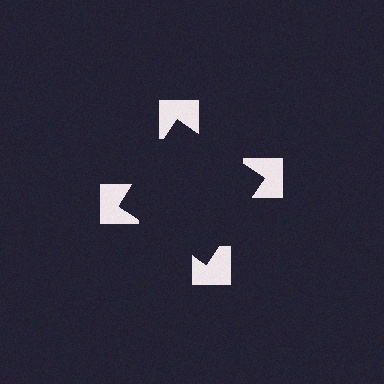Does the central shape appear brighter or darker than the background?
It typically appears slightly darker than the background, even though no actual brightness change is drawn.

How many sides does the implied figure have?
4 sides.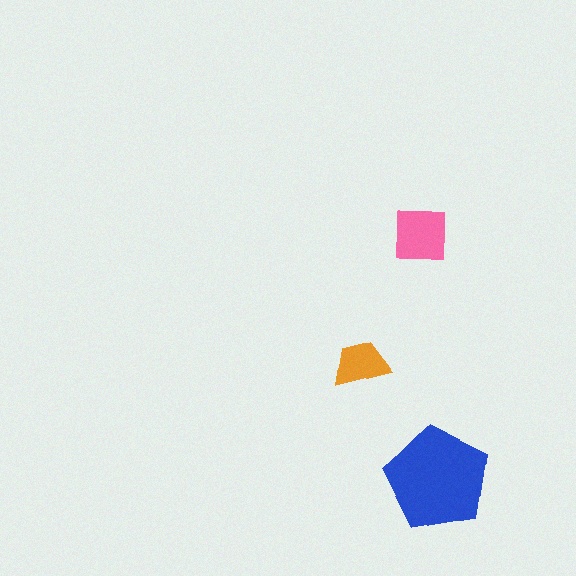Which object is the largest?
The blue pentagon.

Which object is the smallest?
The orange trapezoid.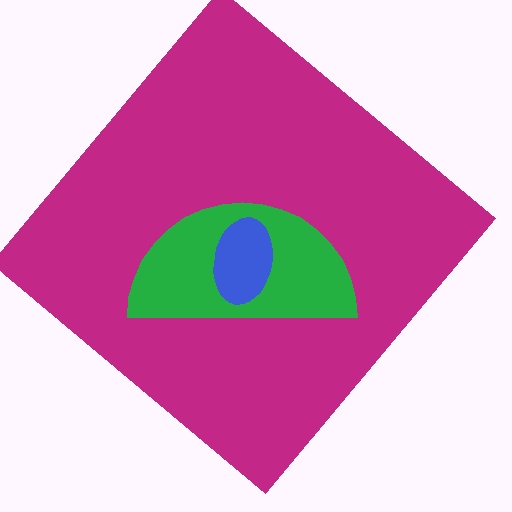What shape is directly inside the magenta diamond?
The green semicircle.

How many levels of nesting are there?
3.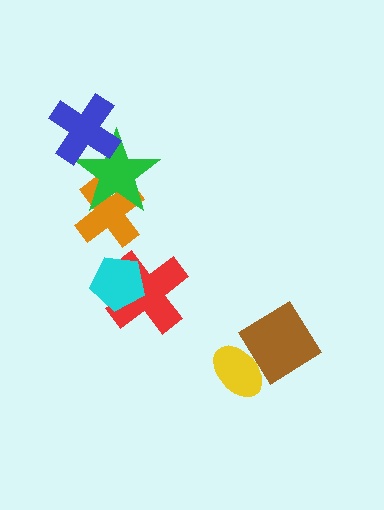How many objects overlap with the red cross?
1 object overlaps with the red cross.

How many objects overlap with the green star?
2 objects overlap with the green star.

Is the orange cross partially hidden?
Yes, it is partially covered by another shape.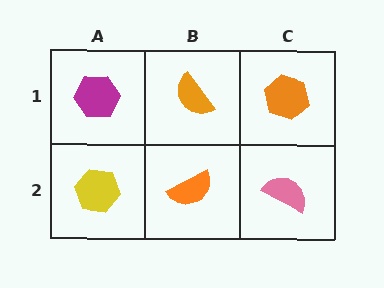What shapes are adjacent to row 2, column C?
An orange hexagon (row 1, column C), an orange semicircle (row 2, column B).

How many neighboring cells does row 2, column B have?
3.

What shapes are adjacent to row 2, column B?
An orange semicircle (row 1, column B), a yellow hexagon (row 2, column A), a pink semicircle (row 2, column C).